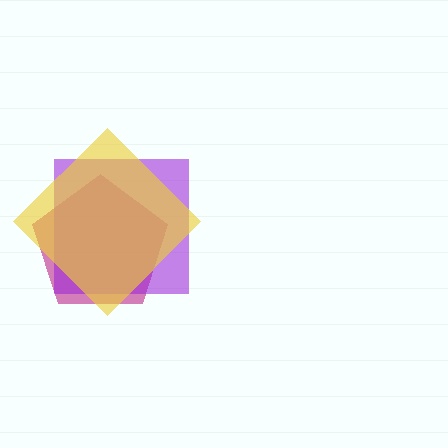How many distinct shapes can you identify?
There are 3 distinct shapes: a magenta pentagon, a purple square, a yellow diamond.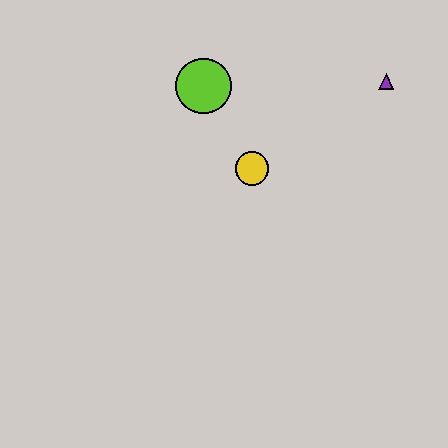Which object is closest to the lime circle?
The yellow circle is closest to the lime circle.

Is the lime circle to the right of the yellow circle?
No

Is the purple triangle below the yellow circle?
No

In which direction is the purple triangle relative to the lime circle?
The purple triangle is to the right of the lime circle.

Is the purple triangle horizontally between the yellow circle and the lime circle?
No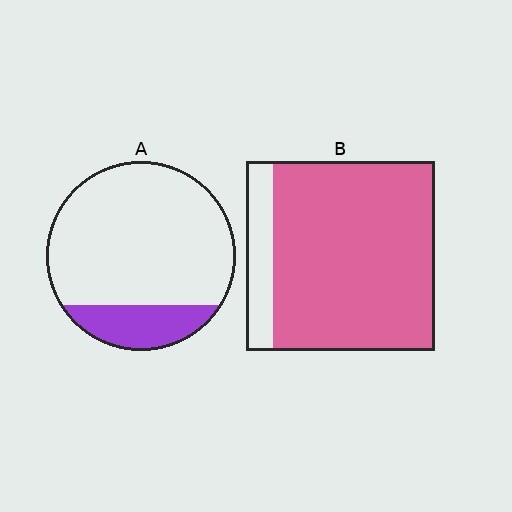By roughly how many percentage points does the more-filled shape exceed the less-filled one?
By roughly 65 percentage points (B over A).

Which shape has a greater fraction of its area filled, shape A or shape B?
Shape B.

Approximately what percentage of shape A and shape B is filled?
A is approximately 20% and B is approximately 85%.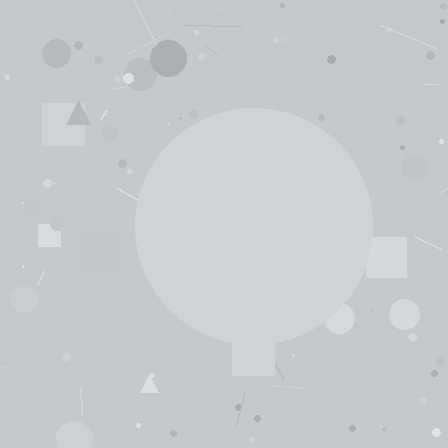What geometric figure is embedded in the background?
A circle is embedded in the background.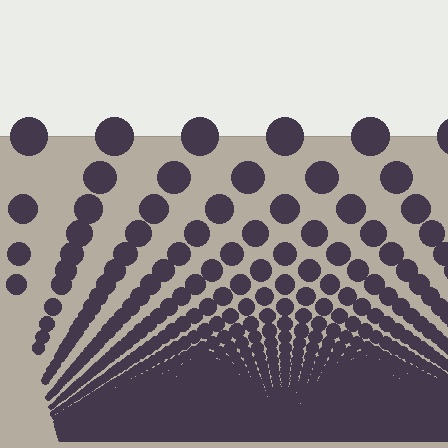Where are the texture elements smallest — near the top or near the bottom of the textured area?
Near the bottom.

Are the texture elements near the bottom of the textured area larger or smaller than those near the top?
Smaller. The gradient is inverted — elements near the bottom are smaller and denser.